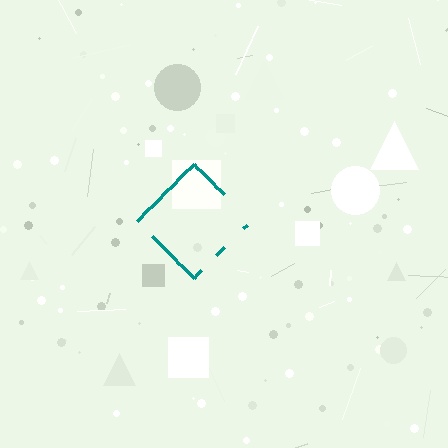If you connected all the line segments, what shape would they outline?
They would outline a diamond.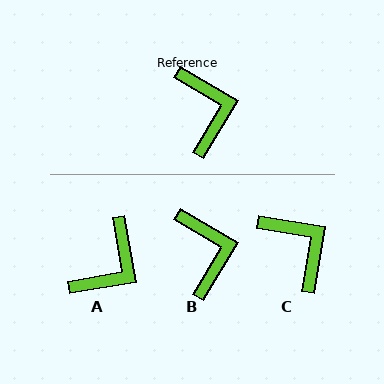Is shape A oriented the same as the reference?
No, it is off by about 49 degrees.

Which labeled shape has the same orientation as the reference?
B.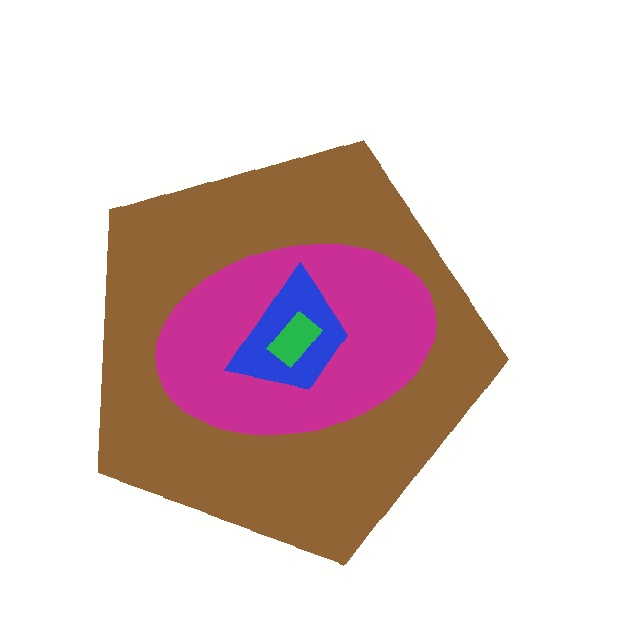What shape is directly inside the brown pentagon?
The magenta ellipse.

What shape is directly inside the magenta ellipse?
The blue trapezoid.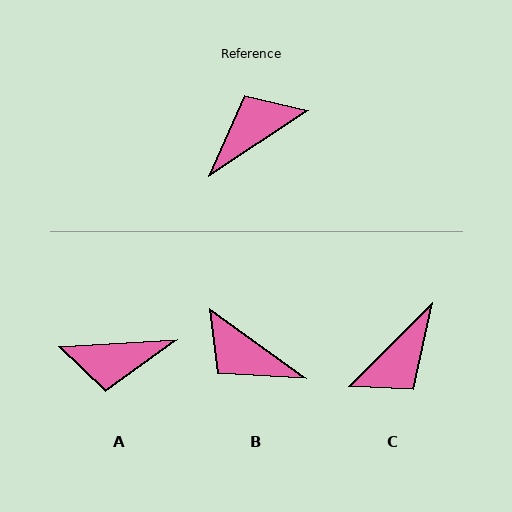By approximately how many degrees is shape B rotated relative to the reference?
Approximately 111 degrees counter-clockwise.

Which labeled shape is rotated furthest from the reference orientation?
C, about 168 degrees away.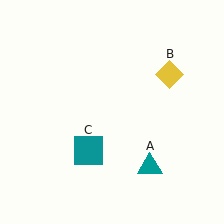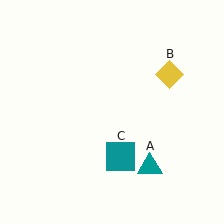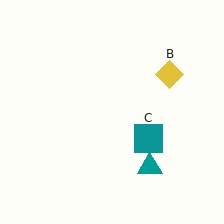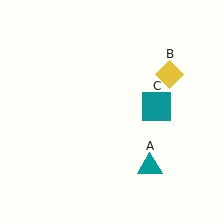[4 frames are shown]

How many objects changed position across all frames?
1 object changed position: teal square (object C).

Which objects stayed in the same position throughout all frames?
Teal triangle (object A) and yellow diamond (object B) remained stationary.